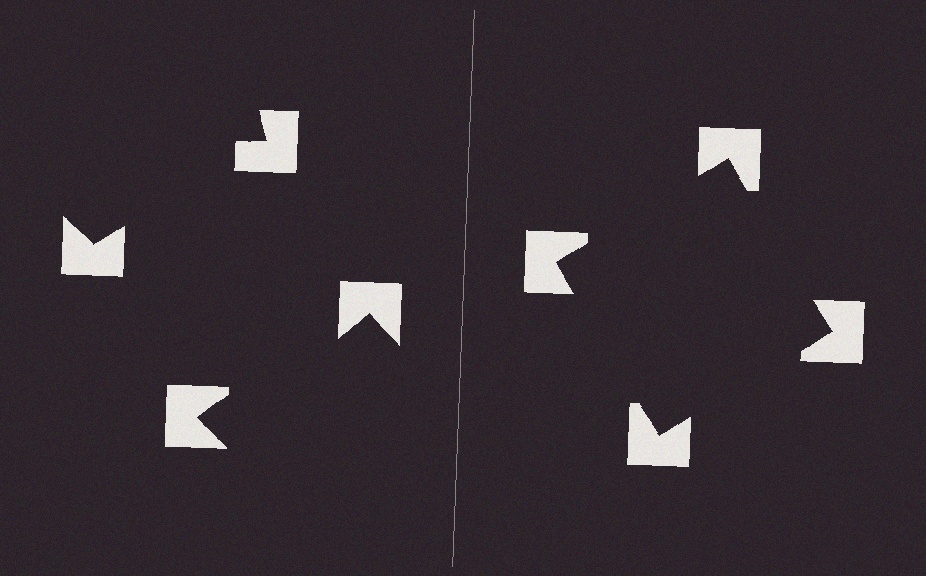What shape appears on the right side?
An illusory square.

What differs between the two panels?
The notched squares are positioned identically on both sides; only the wedge orientations differ. On the right they align to a square; on the left they are misaligned.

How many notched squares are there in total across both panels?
8 — 4 on each side.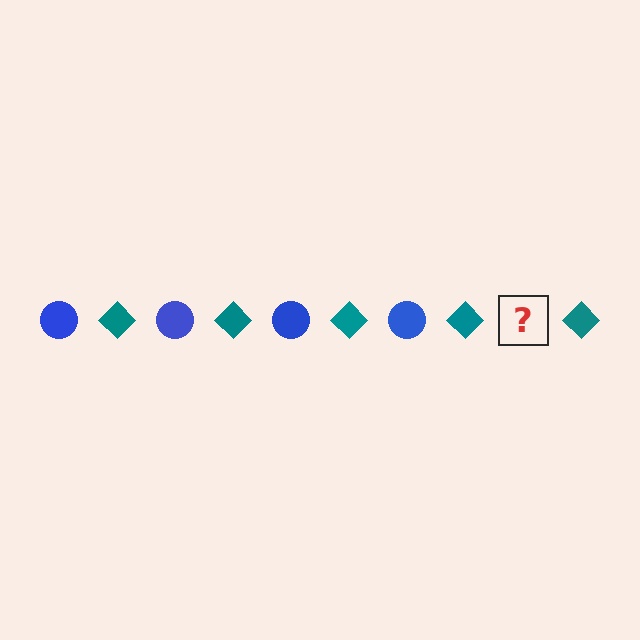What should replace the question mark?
The question mark should be replaced with a blue circle.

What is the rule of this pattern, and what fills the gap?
The rule is that the pattern alternates between blue circle and teal diamond. The gap should be filled with a blue circle.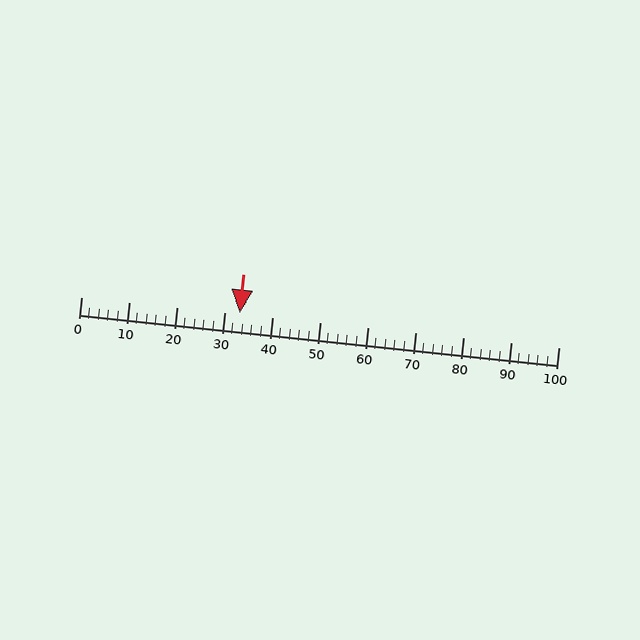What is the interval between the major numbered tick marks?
The major tick marks are spaced 10 units apart.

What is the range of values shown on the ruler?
The ruler shows values from 0 to 100.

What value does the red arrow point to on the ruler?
The red arrow points to approximately 33.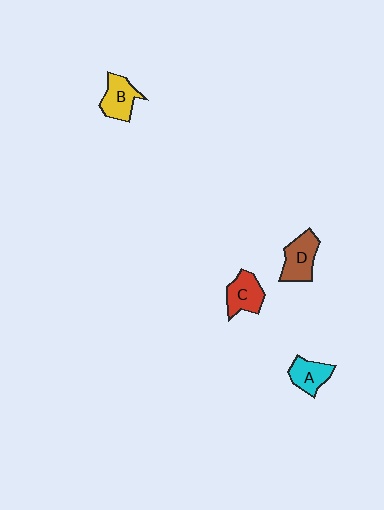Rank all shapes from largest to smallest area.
From largest to smallest: D (brown), B (yellow), C (red), A (cyan).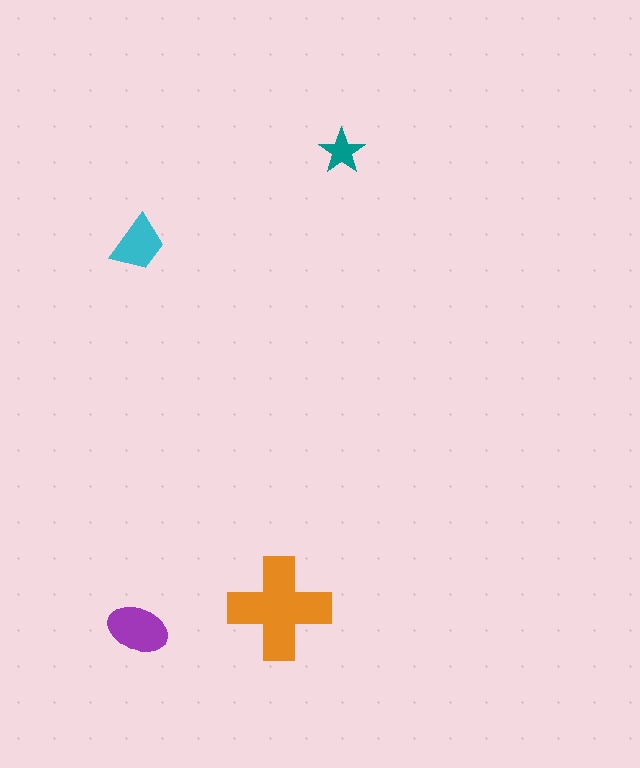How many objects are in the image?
There are 4 objects in the image.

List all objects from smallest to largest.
The teal star, the cyan trapezoid, the purple ellipse, the orange cross.